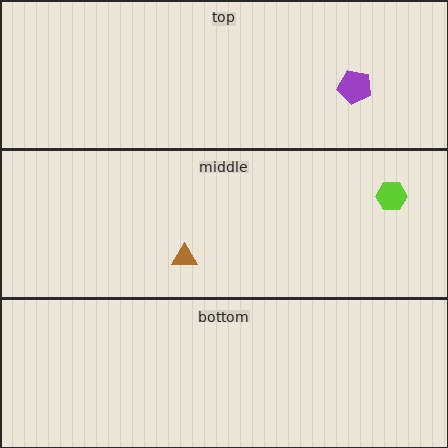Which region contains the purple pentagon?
The top region.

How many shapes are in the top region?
1.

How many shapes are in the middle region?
2.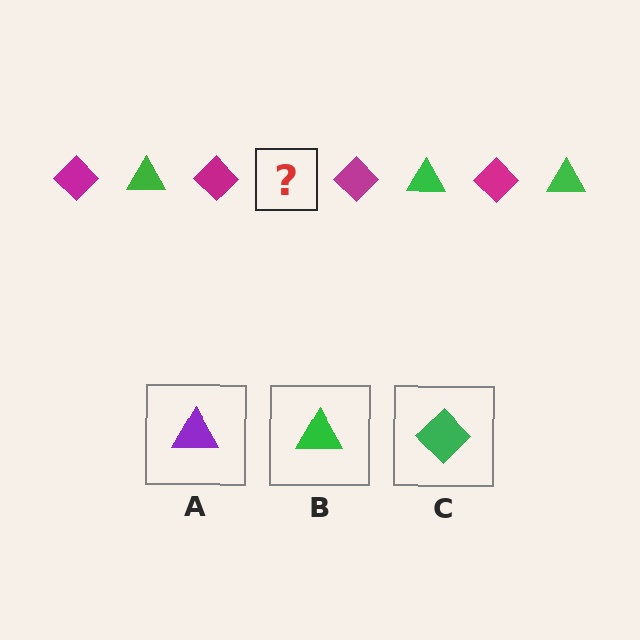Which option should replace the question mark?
Option B.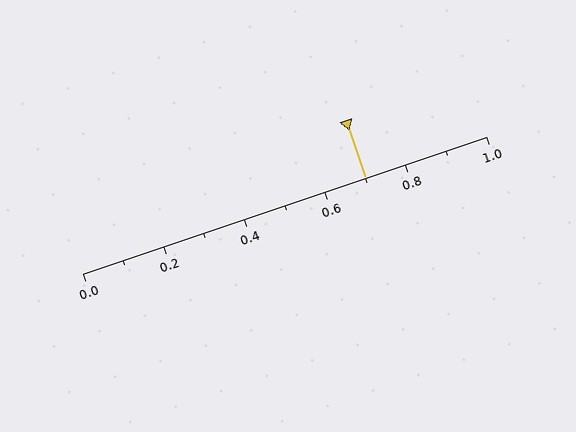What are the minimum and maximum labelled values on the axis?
The axis runs from 0.0 to 1.0.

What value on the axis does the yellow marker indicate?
The marker indicates approximately 0.7.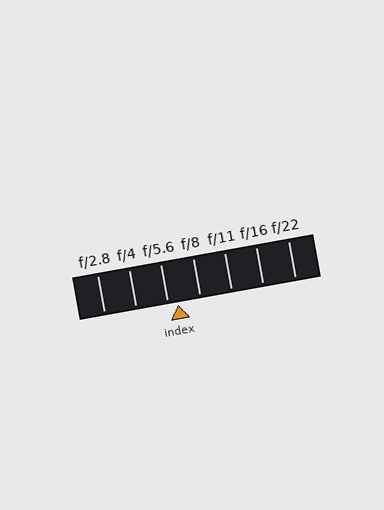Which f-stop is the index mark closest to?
The index mark is closest to f/5.6.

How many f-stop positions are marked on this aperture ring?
There are 7 f-stop positions marked.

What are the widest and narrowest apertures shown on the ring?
The widest aperture shown is f/2.8 and the narrowest is f/22.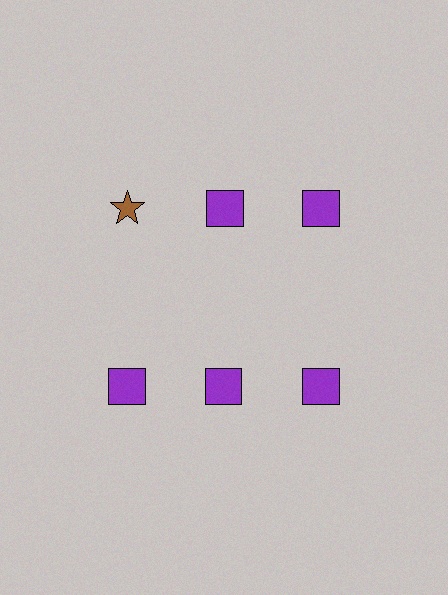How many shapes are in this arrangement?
There are 6 shapes arranged in a grid pattern.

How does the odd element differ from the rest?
It differs in both color (brown instead of purple) and shape (star instead of square).